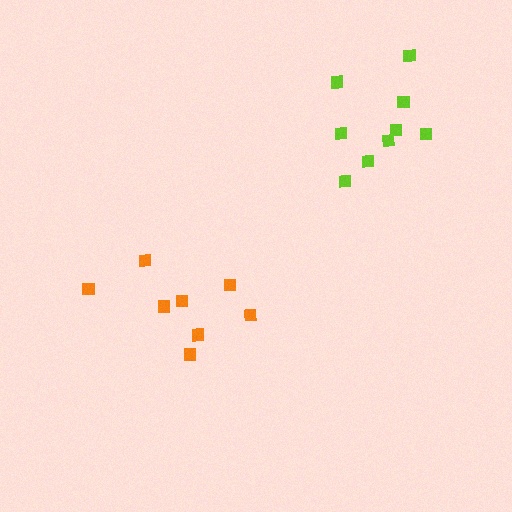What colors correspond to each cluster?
The clusters are colored: lime, orange.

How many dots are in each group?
Group 1: 9 dots, Group 2: 8 dots (17 total).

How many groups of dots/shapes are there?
There are 2 groups.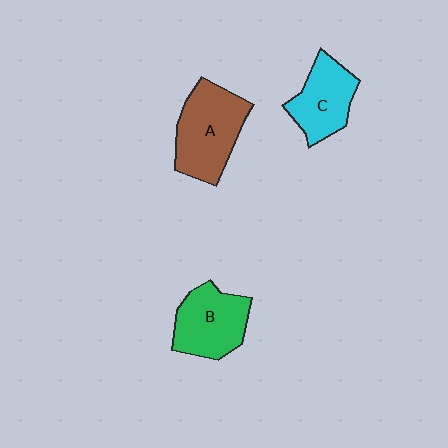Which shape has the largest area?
Shape A (brown).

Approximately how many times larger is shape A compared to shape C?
Approximately 1.3 times.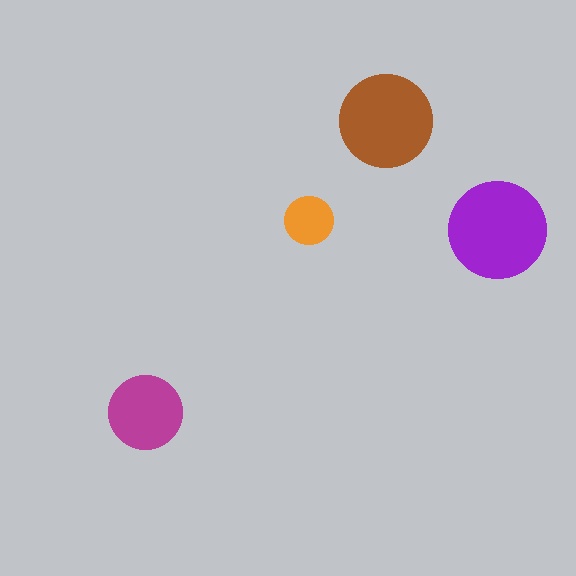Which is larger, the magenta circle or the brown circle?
The brown one.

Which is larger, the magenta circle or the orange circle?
The magenta one.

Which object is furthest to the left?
The magenta circle is leftmost.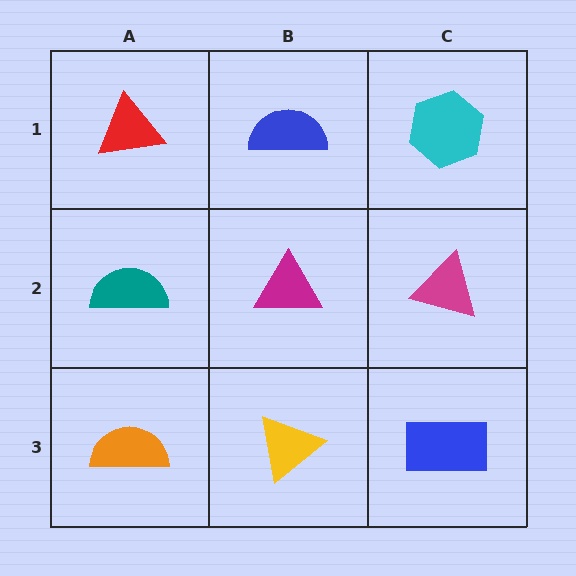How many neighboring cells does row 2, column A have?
3.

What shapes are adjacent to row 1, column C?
A magenta triangle (row 2, column C), a blue semicircle (row 1, column B).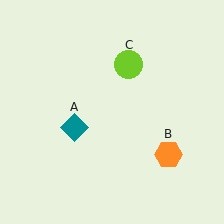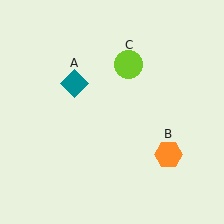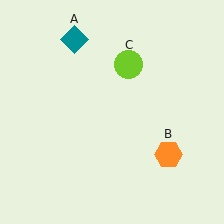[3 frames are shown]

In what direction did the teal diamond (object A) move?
The teal diamond (object A) moved up.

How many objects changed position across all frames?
1 object changed position: teal diamond (object A).